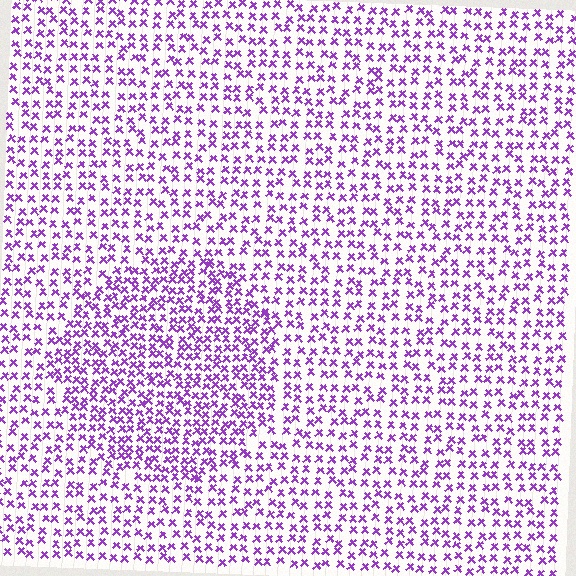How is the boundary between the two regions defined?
The boundary is defined by a change in element density (approximately 1.6x ratio). All elements are the same color, size, and shape.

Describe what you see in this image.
The image contains small purple elements arranged at two different densities. A circle-shaped region is visible where the elements are more densely packed than the surrounding area.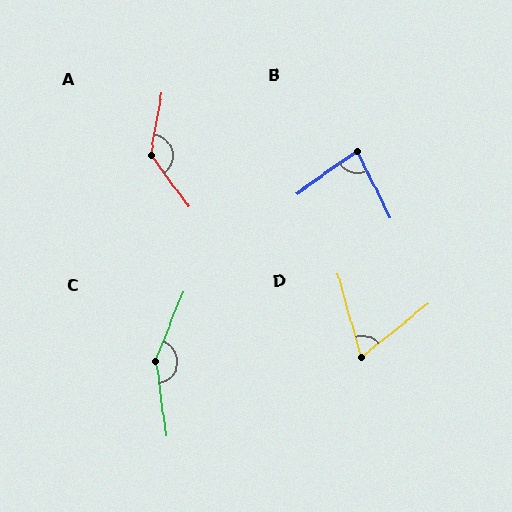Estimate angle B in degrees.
Approximately 81 degrees.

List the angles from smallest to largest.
D (67°), B (81°), A (134°), C (150°).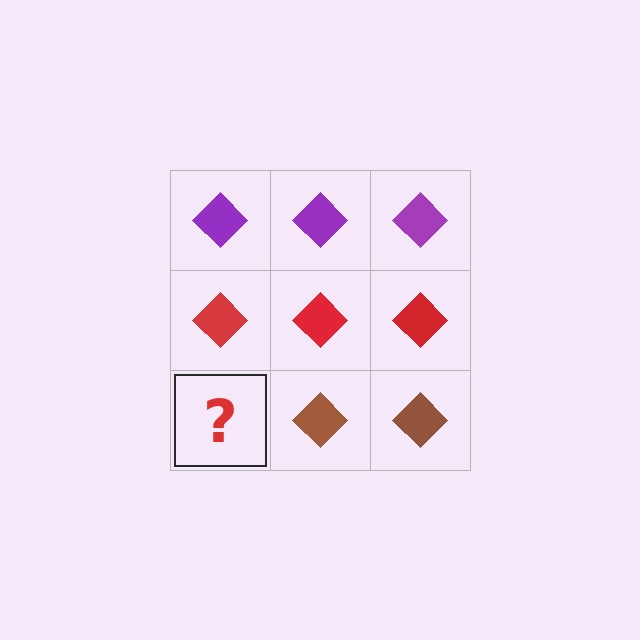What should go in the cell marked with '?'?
The missing cell should contain a brown diamond.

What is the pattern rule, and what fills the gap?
The rule is that each row has a consistent color. The gap should be filled with a brown diamond.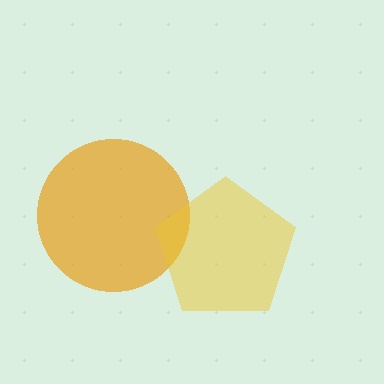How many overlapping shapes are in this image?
There are 2 overlapping shapes in the image.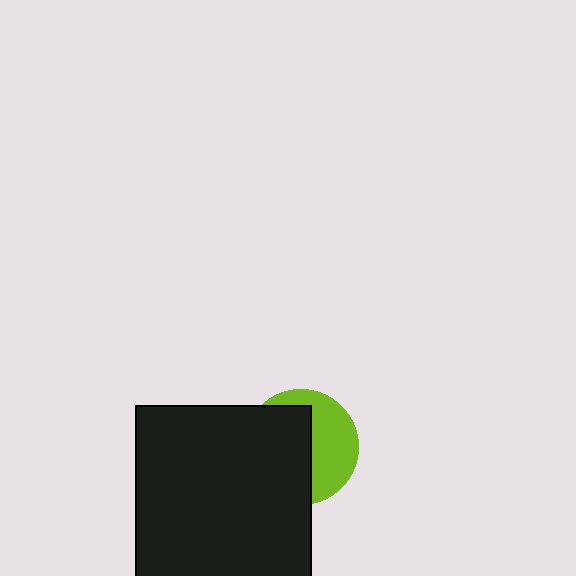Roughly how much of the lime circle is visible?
A small part of it is visible (roughly 44%).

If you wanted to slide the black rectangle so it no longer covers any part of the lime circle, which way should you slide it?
Slide it left — that is the most direct way to separate the two shapes.